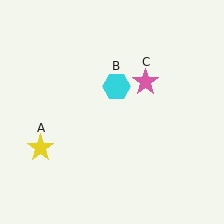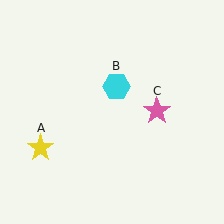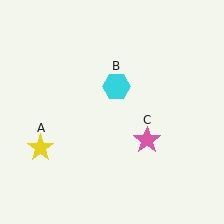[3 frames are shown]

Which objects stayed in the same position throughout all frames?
Yellow star (object A) and cyan hexagon (object B) remained stationary.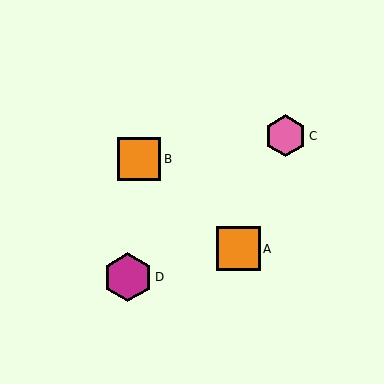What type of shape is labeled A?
Shape A is an orange square.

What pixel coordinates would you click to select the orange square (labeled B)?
Click at (139, 159) to select the orange square B.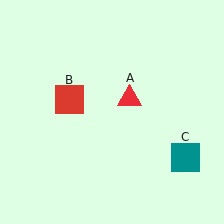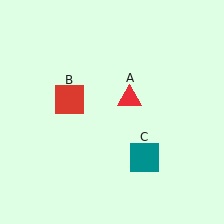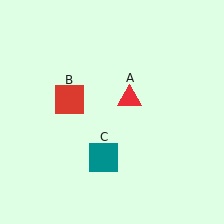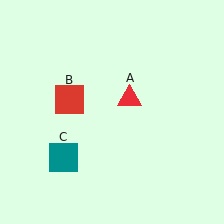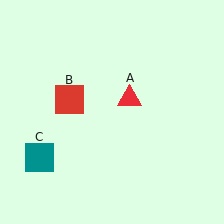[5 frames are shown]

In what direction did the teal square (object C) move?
The teal square (object C) moved left.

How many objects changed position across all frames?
1 object changed position: teal square (object C).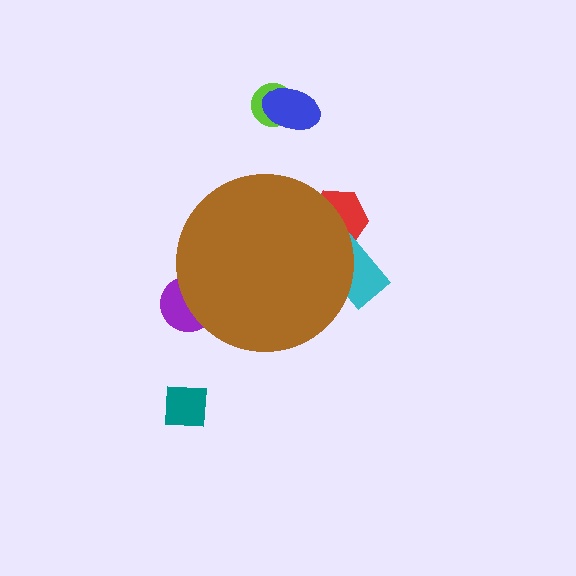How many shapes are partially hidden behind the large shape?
3 shapes are partially hidden.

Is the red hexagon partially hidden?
Yes, the red hexagon is partially hidden behind the brown circle.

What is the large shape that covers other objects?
A brown circle.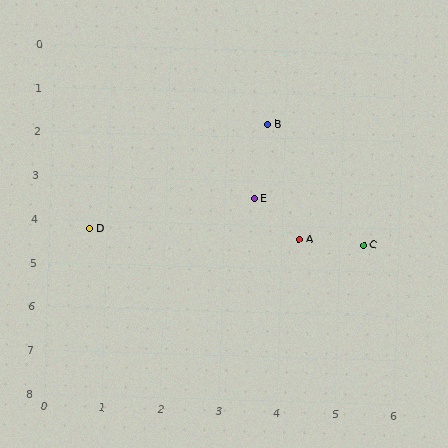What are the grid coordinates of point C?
Point C is at approximately (5.4, 4.4).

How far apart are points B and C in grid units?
Points B and C are about 3.2 grid units apart.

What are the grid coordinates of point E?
Point E is at approximately (3.5, 3.4).